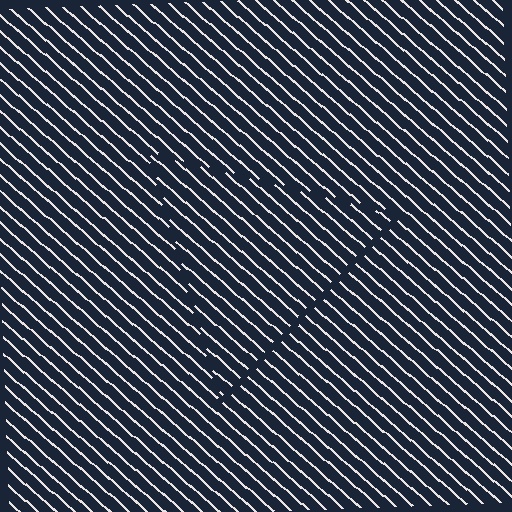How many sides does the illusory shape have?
3 sides — the line-ends trace a triangle.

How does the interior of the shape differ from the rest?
The interior of the shape contains the same grating, shifted by half a period — the contour is defined by the phase discontinuity where line-ends from the inner and outer gratings abut.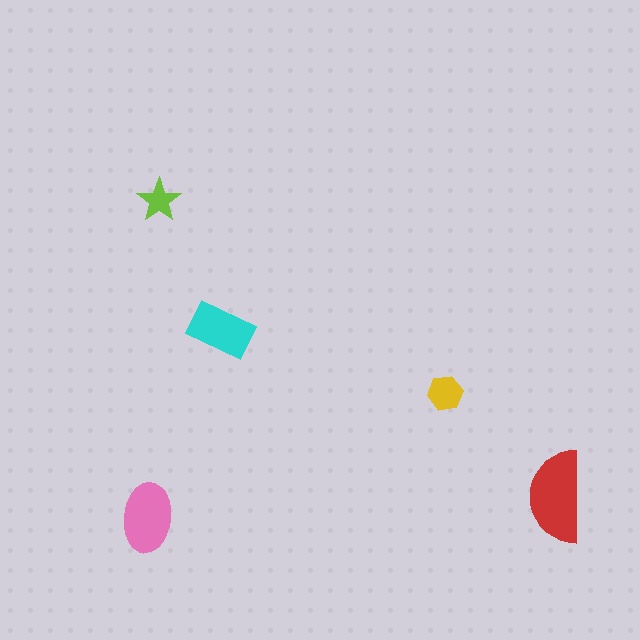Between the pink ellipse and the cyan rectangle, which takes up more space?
The pink ellipse.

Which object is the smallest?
The lime star.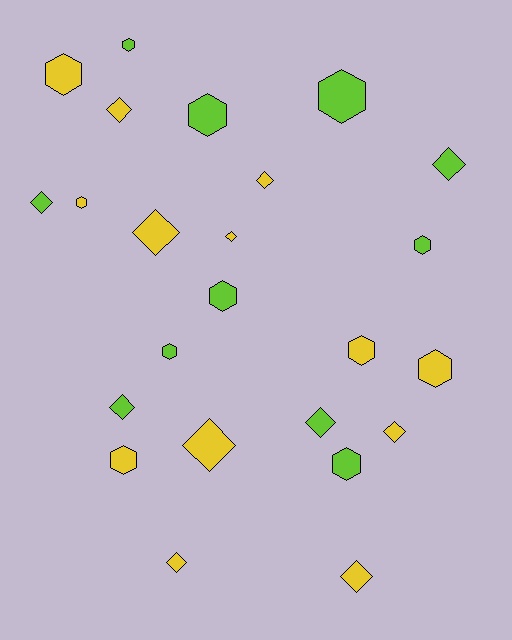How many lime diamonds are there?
There are 4 lime diamonds.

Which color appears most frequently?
Yellow, with 13 objects.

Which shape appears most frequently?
Hexagon, with 12 objects.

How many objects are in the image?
There are 24 objects.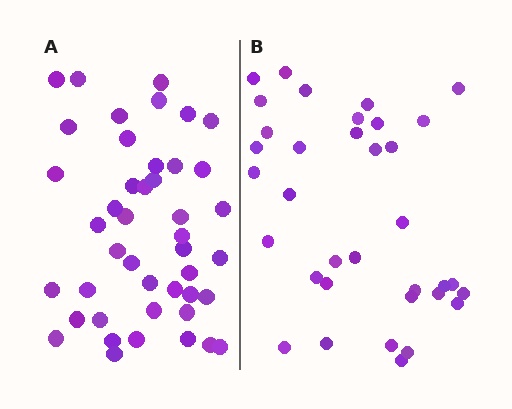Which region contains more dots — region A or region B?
Region A (the left region) has more dots.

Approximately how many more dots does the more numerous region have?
Region A has roughly 8 or so more dots than region B.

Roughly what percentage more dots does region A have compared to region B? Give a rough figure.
About 25% more.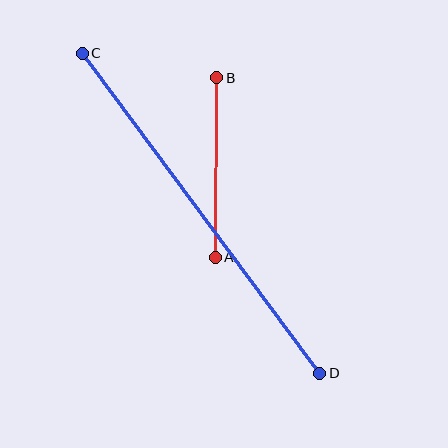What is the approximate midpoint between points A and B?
The midpoint is at approximately (216, 168) pixels.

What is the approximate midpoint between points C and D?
The midpoint is at approximately (201, 213) pixels.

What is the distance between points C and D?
The distance is approximately 398 pixels.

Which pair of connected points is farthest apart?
Points C and D are farthest apart.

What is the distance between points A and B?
The distance is approximately 180 pixels.